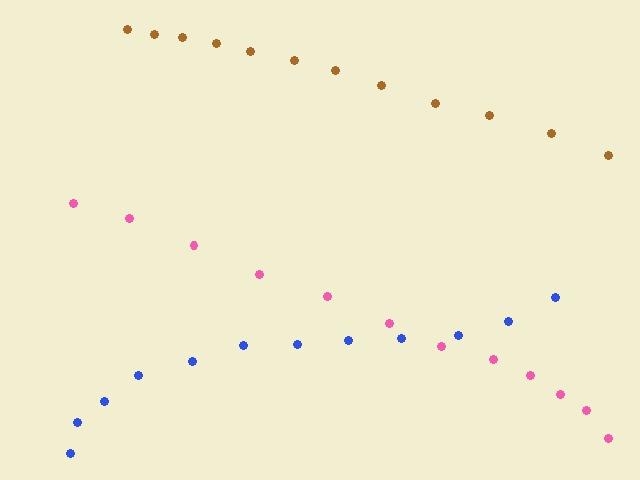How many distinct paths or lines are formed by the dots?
There are 3 distinct paths.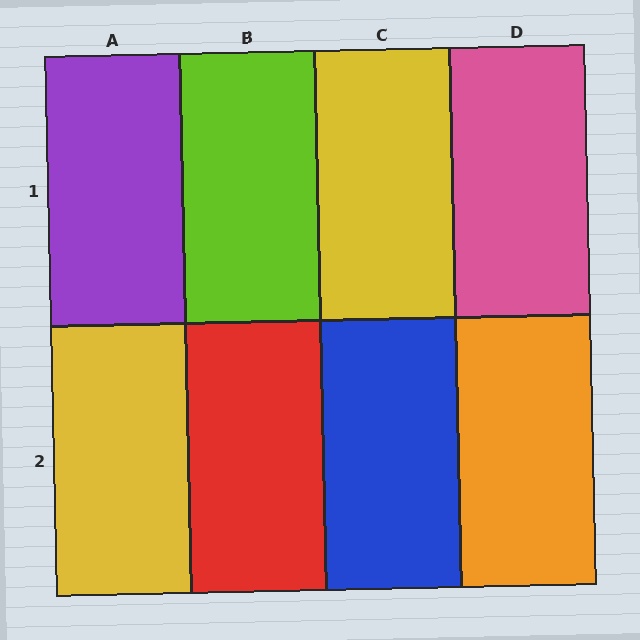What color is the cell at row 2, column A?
Yellow.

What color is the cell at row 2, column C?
Blue.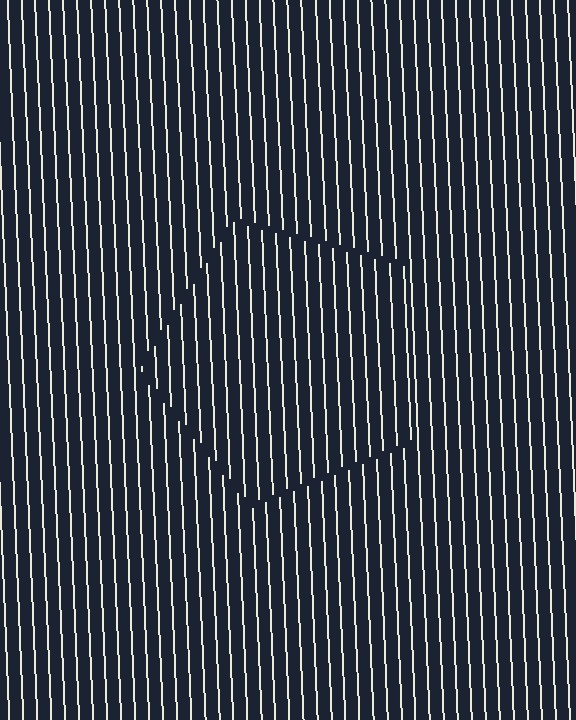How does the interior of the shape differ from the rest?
The interior of the shape contains the same grating, shifted by half a period — the contour is defined by the phase discontinuity where line-ends from the inner and outer gratings abut.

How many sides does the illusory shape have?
5 sides — the line-ends trace a pentagon.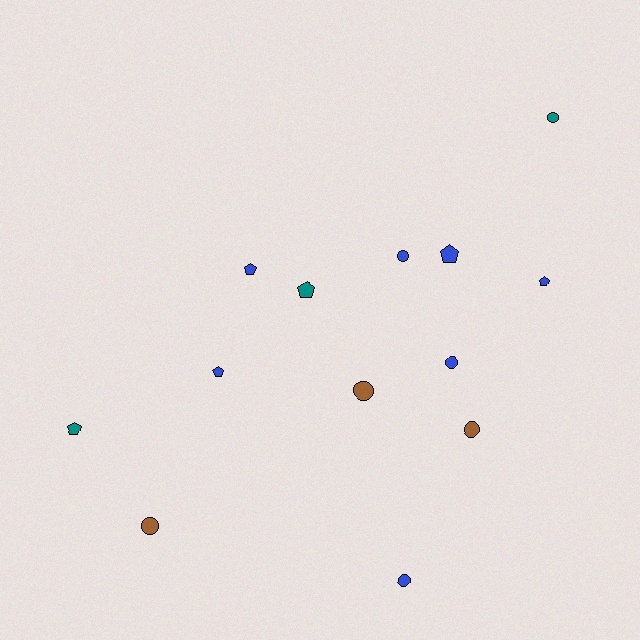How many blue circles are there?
There are 3 blue circles.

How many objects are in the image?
There are 13 objects.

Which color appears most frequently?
Blue, with 7 objects.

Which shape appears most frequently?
Circle, with 7 objects.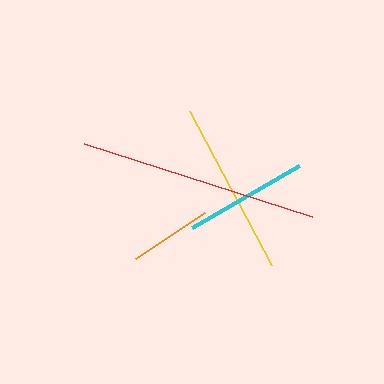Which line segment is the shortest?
The orange line is the shortest at approximately 83 pixels.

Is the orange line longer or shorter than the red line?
The red line is longer than the orange line.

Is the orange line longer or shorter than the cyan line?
The cyan line is longer than the orange line.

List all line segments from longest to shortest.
From longest to shortest: red, yellow, cyan, orange.